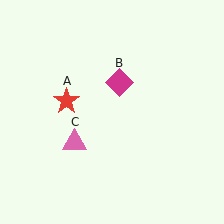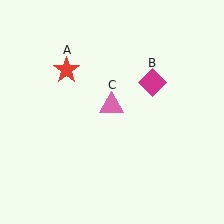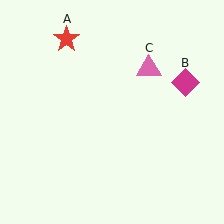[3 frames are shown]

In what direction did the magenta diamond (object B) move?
The magenta diamond (object B) moved right.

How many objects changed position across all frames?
3 objects changed position: red star (object A), magenta diamond (object B), pink triangle (object C).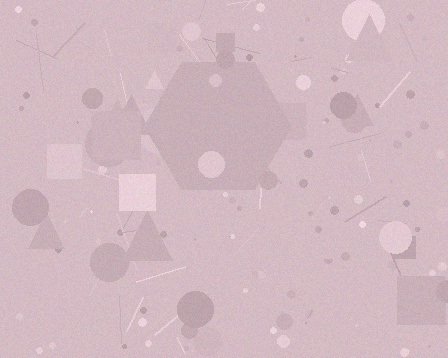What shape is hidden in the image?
A hexagon is hidden in the image.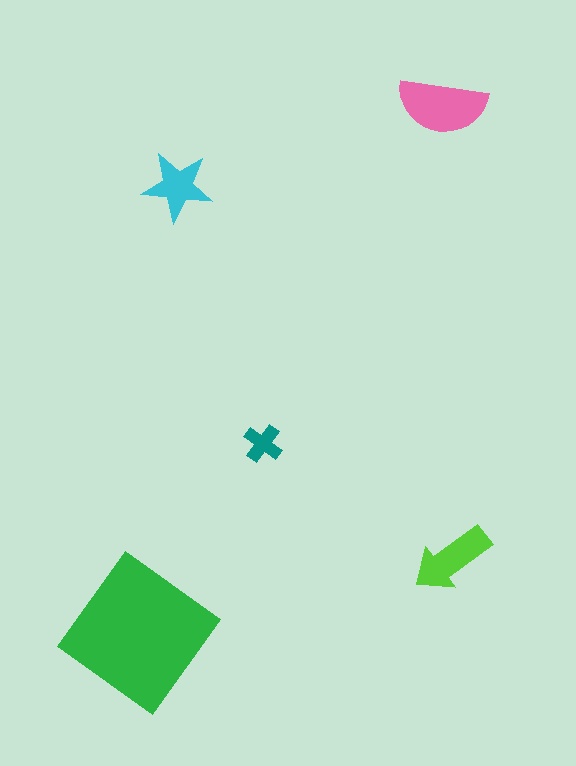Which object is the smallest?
The teal cross.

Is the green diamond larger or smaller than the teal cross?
Larger.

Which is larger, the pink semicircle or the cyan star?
The pink semicircle.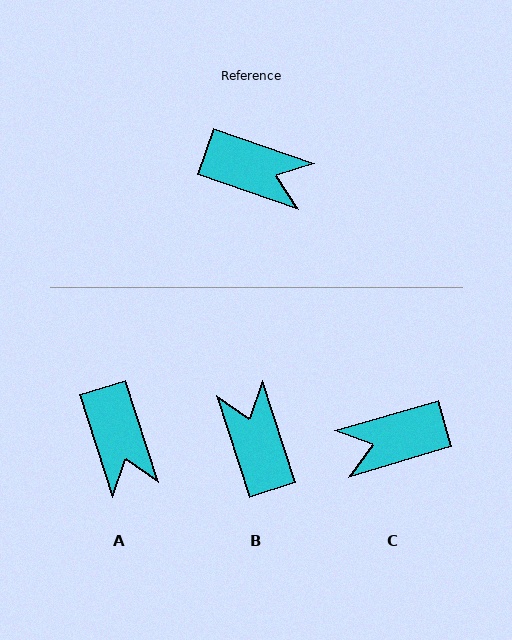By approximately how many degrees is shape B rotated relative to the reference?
Approximately 127 degrees counter-clockwise.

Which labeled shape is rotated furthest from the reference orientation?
C, about 145 degrees away.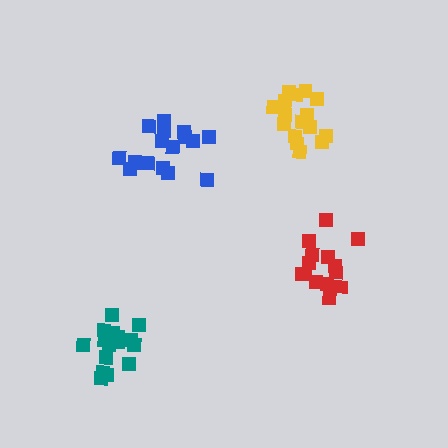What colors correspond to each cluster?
The clusters are colored: blue, yellow, red, teal.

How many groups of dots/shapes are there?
There are 4 groups.